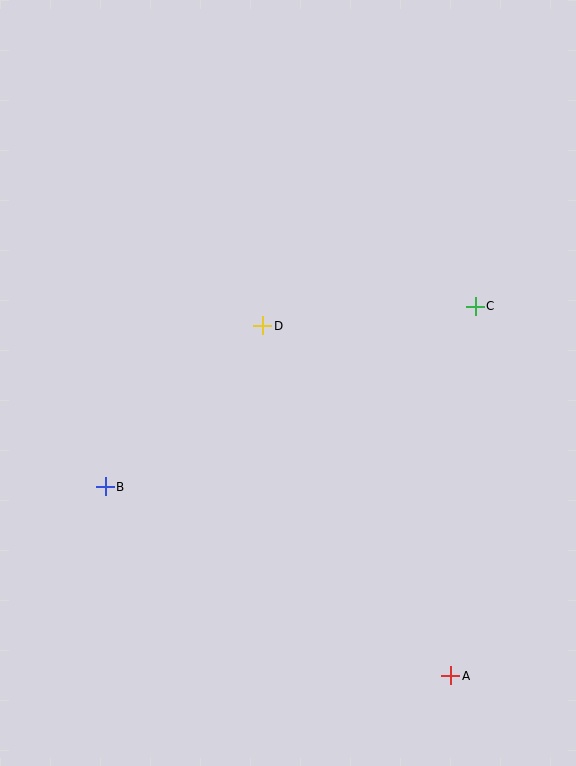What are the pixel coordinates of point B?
Point B is at (105, 487).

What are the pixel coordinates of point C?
Point C is at (475, 306).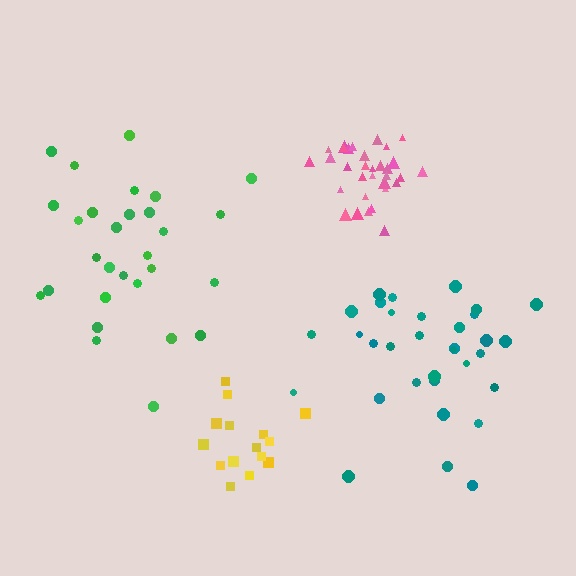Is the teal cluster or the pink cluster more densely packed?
Pink.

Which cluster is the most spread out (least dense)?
Green.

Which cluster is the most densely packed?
Pink.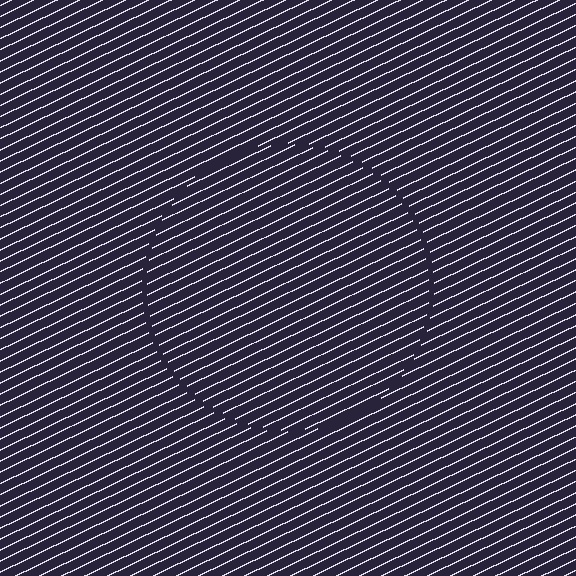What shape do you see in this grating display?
An illusory circle. The interior of the shape contains the same grating, shifted by half a period — the contour is defined by the phase discontinuity where line-ends from the inner and outer gratings abut.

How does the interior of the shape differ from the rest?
The interior of the shape contains the same grating, shifted by half a period — the contour is defined by the phase discontinuity where line-ends from the inner and outer gratings abut.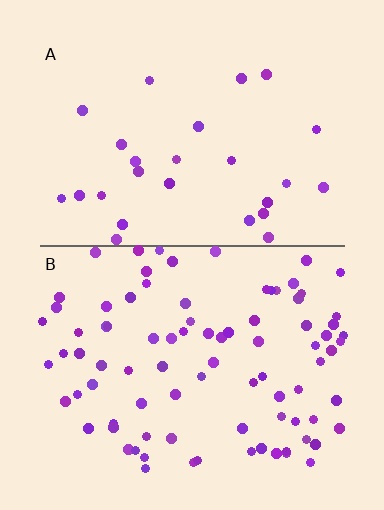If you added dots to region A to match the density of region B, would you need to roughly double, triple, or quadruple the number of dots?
Approximately triple.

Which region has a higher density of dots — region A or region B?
B (the bottom).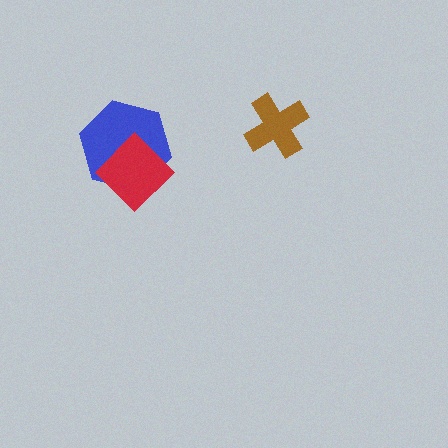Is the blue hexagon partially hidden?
Yes, it is partially covered by another shape.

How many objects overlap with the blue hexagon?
1 object overlaps with the blue hexagon.